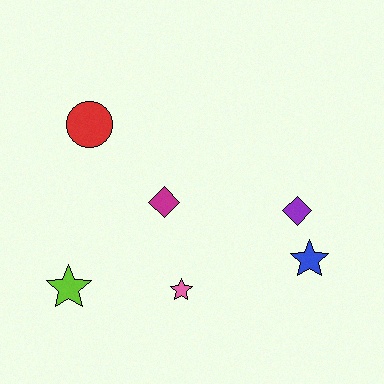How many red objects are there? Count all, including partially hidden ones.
There is 1 red object.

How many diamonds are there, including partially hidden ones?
There are 2 diamonds.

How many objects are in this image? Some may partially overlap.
There are 6 objects.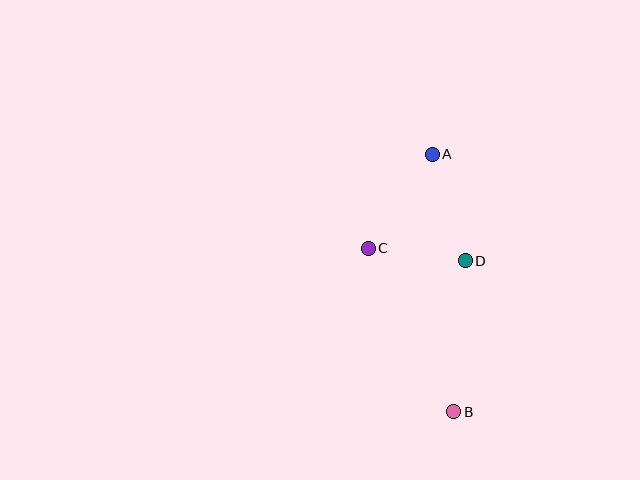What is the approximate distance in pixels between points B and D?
The distance between B and D is approximately 152 pixels.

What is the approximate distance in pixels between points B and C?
The distance between B and C is approximately 185 pixels.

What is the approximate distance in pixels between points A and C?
The distance between A and C is approximately 114 pixels.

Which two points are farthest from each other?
Points A and B are farthest from each other.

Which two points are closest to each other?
Points C and D are closest to each other.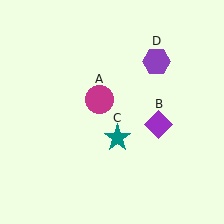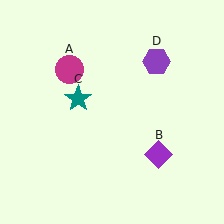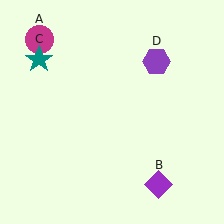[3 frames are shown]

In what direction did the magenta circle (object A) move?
The magenta circle (object A) moved up and to the left.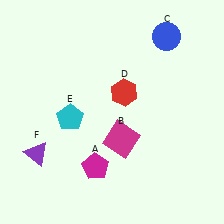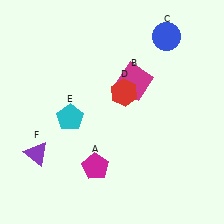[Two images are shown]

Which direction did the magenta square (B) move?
The magenta square (B) moved up.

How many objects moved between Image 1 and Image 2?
1 object moved between the two images.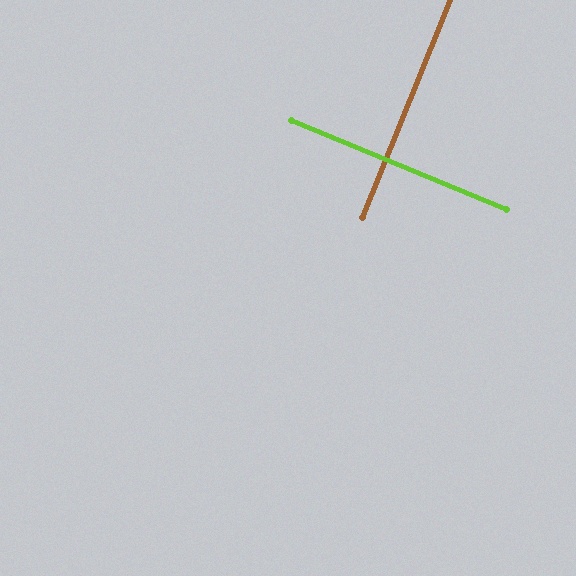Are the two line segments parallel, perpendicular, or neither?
Perpendicular — they meet at approximately 89°.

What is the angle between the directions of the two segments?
Approximately 89 degrees.